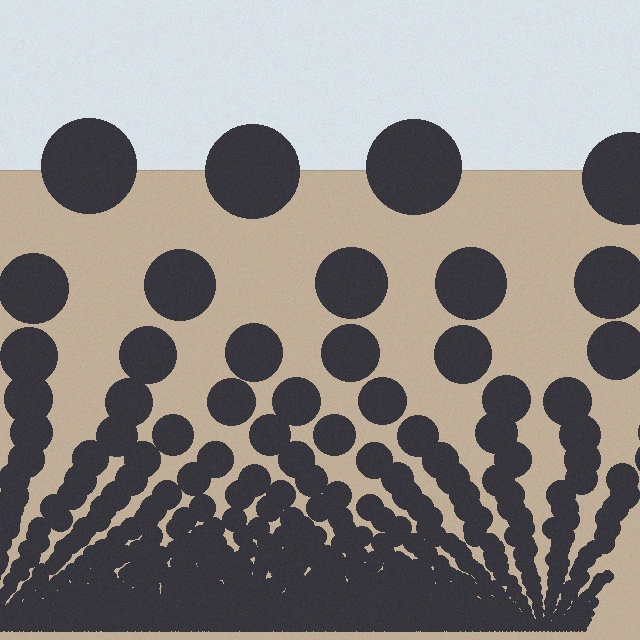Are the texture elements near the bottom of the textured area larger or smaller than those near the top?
Smaller. The gradient is inverted — elements near the bottom are smaller and denser.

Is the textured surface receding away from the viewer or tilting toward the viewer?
The surface appears to tilt toward the viewer. Texture elements get larger and sparser toward the top.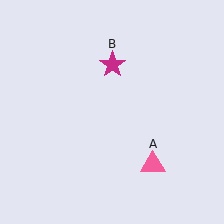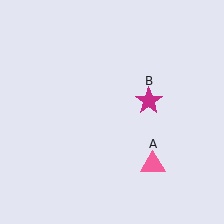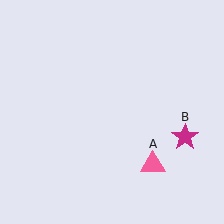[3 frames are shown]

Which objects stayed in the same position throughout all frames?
Pink triangle (object A) remained stationary.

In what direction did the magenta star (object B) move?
The magenta star (object B) moved down and to the right.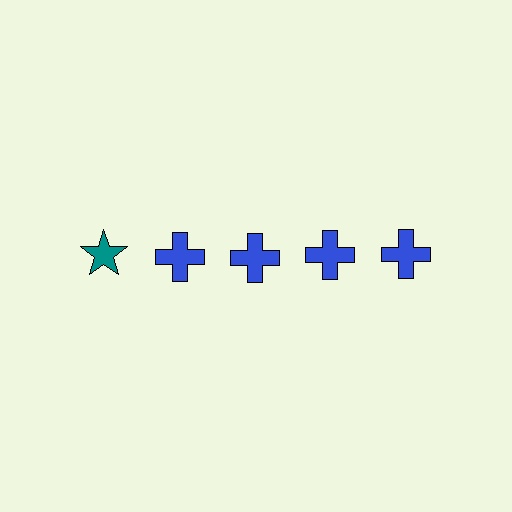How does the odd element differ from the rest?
It differs in both color (teal instead of blue) and shape (star instead of cross).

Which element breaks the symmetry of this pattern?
The teal star in the top row, leftmost column breaks the symmetry. All other shapes are blue crosses.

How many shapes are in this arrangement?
There are 5 shapes arranged in a grid pattern.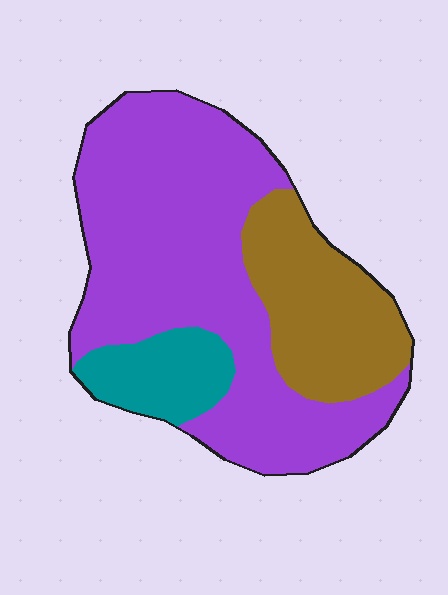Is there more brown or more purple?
Purple.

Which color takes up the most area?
Purple, at roughly 65%.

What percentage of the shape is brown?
Brown covers roughly 25% of the shape.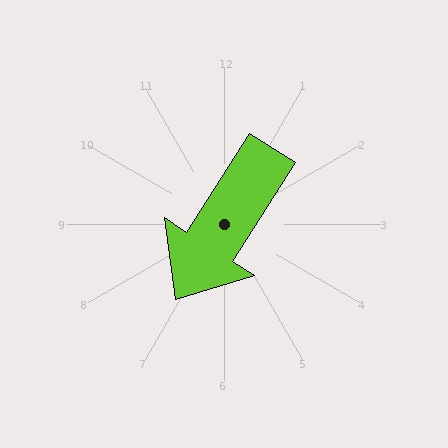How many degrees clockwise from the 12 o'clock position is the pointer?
Approximately 213 degrees.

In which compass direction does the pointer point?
Southwest.